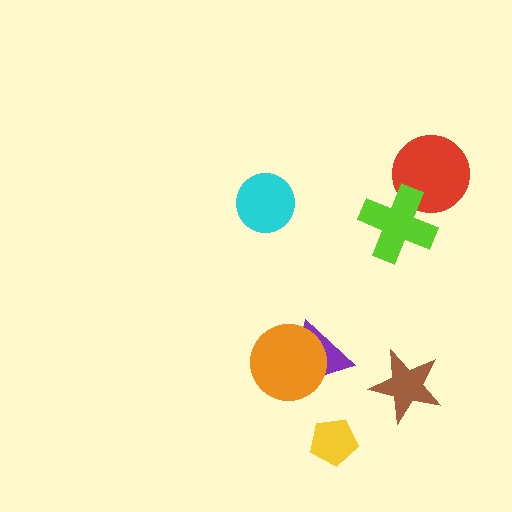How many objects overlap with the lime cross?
1 object overlaps with the lime cross.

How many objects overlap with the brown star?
0 objects overlap with the brown star.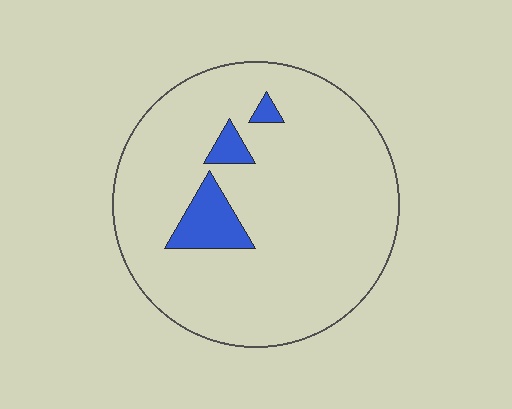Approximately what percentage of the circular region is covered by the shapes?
Approximately 10%.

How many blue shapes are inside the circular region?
3.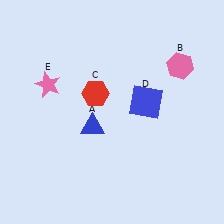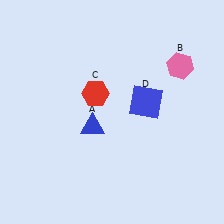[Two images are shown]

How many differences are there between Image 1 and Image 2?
There is 1 difference between the two images.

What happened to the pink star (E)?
The pink star (E) was removed in Image 2. It was in the top-left area of Image 1.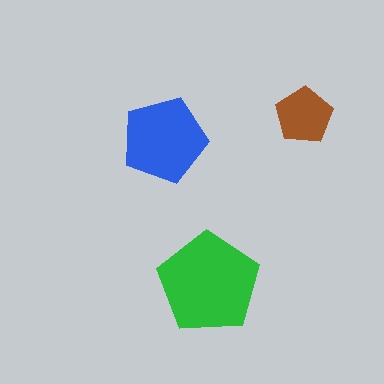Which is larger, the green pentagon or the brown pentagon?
The green one.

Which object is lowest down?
The green pentagon is bottommost.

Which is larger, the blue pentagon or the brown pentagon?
The blue one.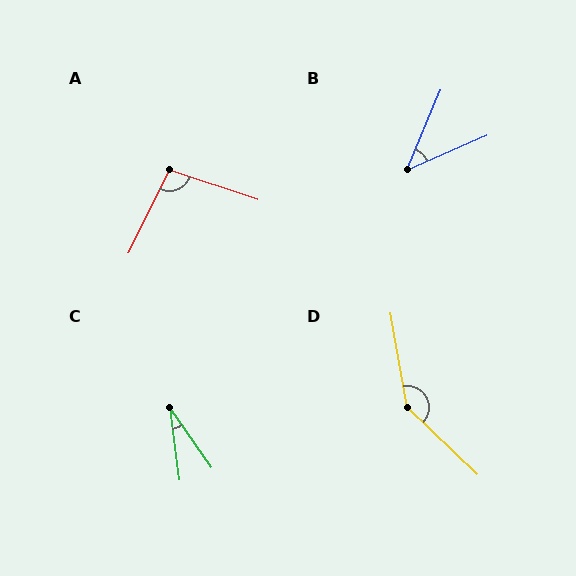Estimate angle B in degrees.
Approximately 44 degrees.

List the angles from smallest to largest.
C (27°), B (44°), A (98°), D (144°).